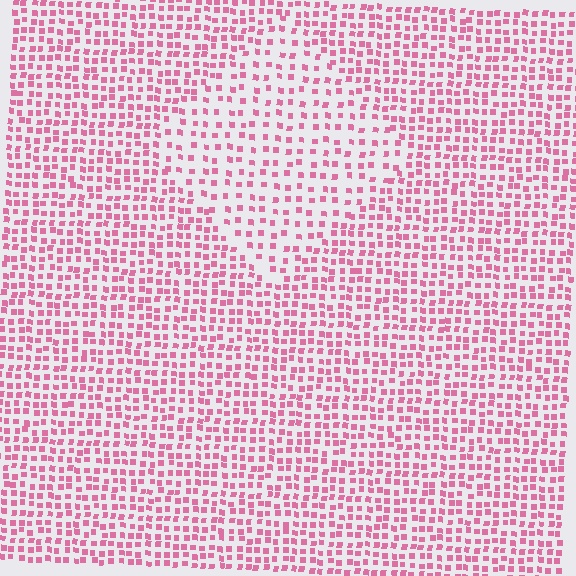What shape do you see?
I see a diamond.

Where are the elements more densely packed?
The elements are more densely packed outside the diamond boundary.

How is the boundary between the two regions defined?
The boundary is defined by a change in element density (approximately 1.8x ratio). All elements are the same color, size, and shape.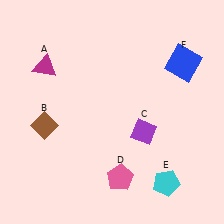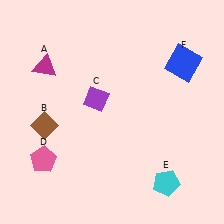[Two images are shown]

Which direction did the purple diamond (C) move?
The purple diamond (C) moved left.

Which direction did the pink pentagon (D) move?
The pink pentagon (D) moved left.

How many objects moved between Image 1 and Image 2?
2 objects moved between the two images.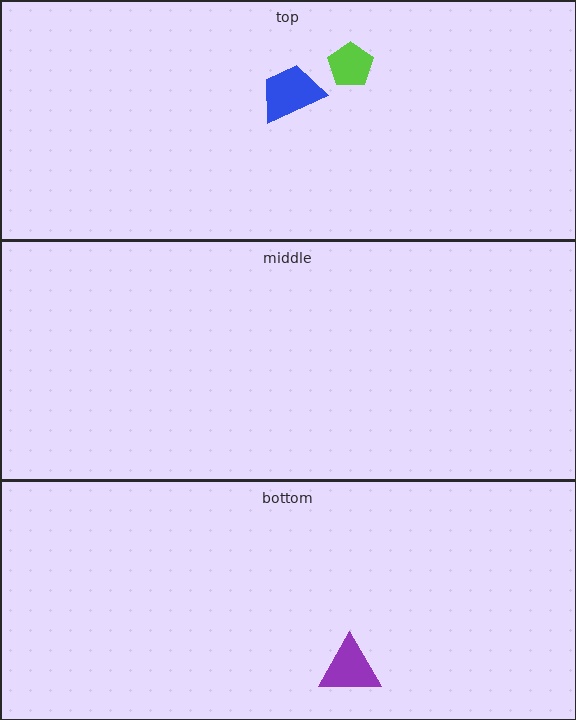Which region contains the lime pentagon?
The top region.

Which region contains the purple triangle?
The bottom region.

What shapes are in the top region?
The blue trapezoid, the lime pentagon.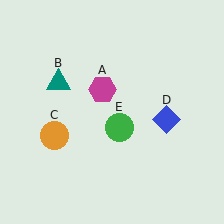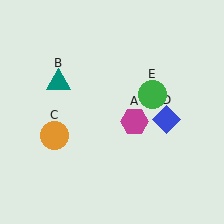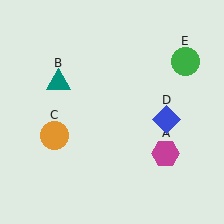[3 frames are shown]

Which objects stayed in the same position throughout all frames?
Teal triangle (object B) and orange circle (object C) and blue diamond (object D) remained stationary.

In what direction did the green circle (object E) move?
The green circle (object E) moved up and to the right.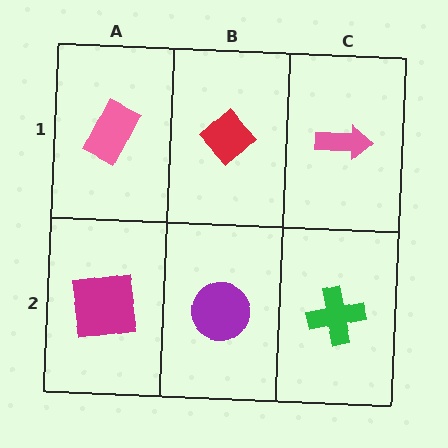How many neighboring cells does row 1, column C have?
2.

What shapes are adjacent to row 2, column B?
A red diamond (row 1, column B), a magenta square (row 2, column A), a green cross (row 2, column C).